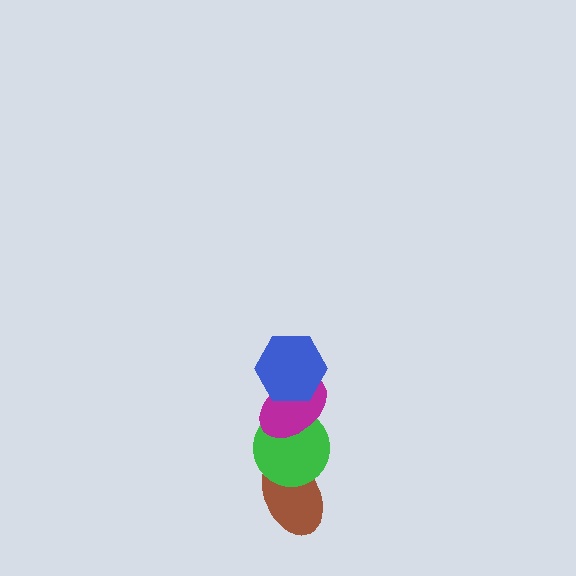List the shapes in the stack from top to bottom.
From top to bottom: the blue hexagon, the magenta ellipse, the green circle, the brown ellipse.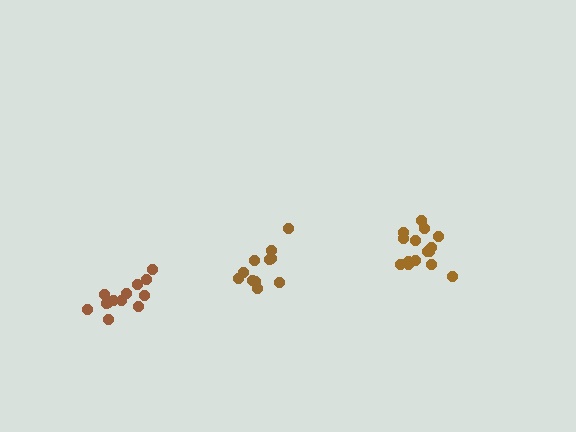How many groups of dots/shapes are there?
There are 3 groups.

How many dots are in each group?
Group 1: 15 dots, Group 2: 13 dots, Group 3: 11 dots (39 total).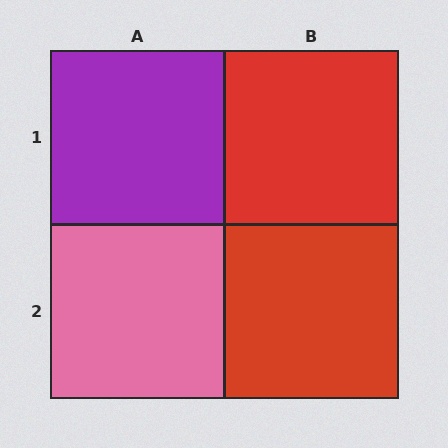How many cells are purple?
1 cell is purple.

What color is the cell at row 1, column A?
Purple.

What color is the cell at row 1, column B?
Red.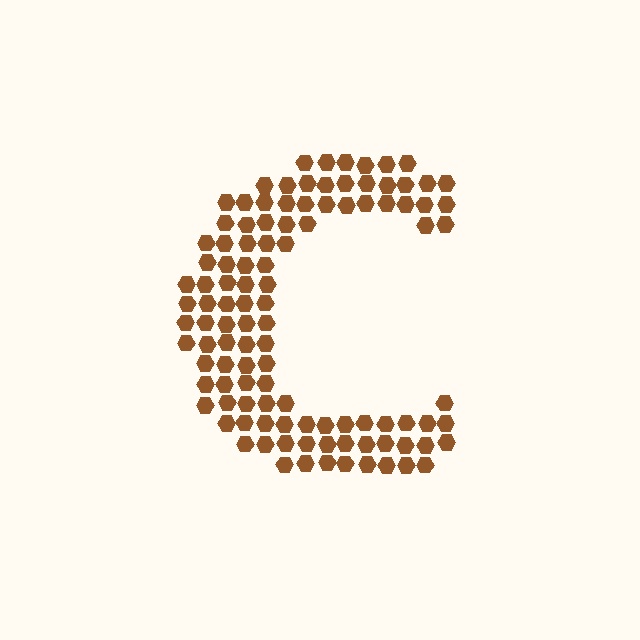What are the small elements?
The small elements are hexagons.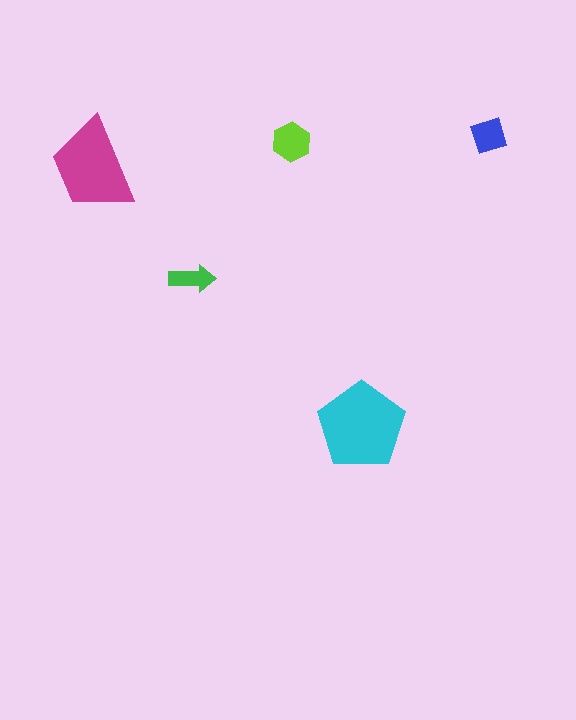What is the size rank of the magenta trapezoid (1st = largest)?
2nd.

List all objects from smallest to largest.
The green arrow, the blue square, the lime hexagon, the magenta trapezoid, the cyan pentagon.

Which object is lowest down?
The cyan pentagon is bottommost.